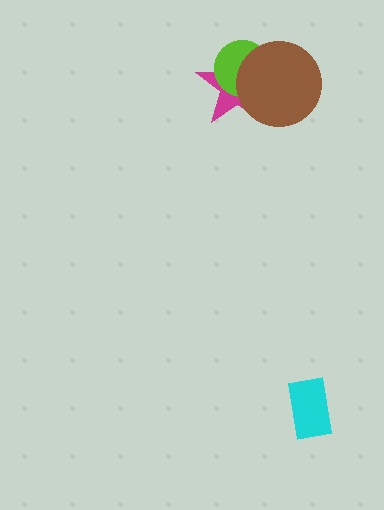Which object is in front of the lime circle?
The brown circle is in front of the lime circle.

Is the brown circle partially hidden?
No, no other shape covers it.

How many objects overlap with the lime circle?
2 objects overlap with the lime circle.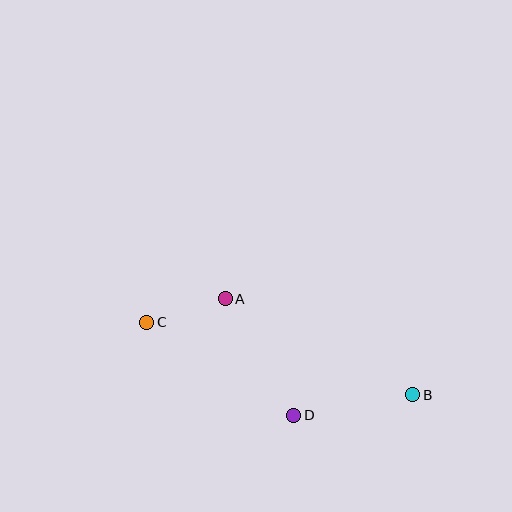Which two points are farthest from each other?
Points B and C are farthest from each other.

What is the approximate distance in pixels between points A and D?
The distance between A and D is approximately 135 pixels.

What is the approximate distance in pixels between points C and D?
The distance between C and D is approximately 174 pixels.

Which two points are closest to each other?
Points A and C are closest to each other.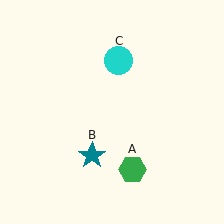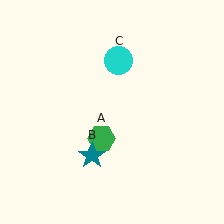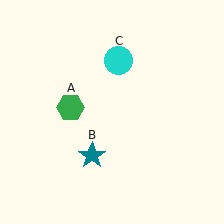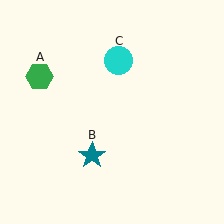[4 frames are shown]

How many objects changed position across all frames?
1 object changed position: green hexagon (object A).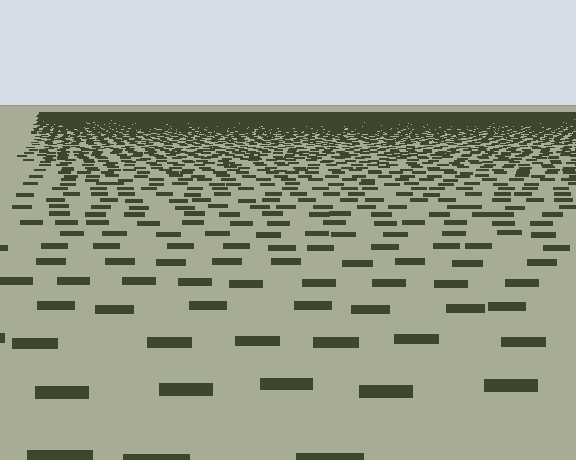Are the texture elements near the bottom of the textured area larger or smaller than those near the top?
Larger. Near the bottom, elements are closer to the viewer and appear at a bigger on-screen size.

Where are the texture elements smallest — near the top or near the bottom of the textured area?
Near the top.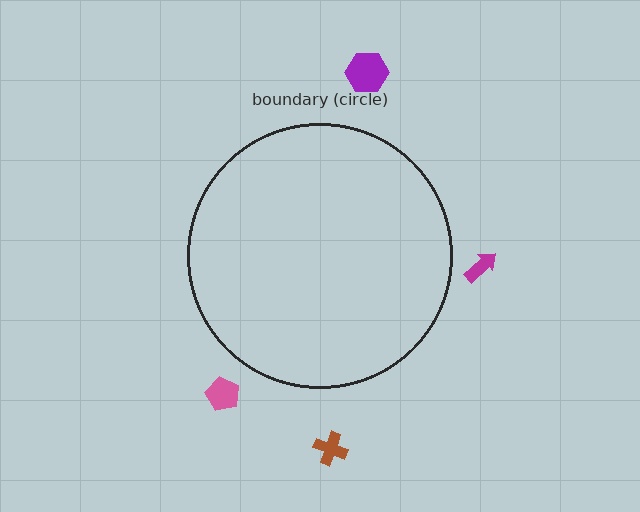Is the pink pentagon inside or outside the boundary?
Outside.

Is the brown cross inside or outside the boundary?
Outside.